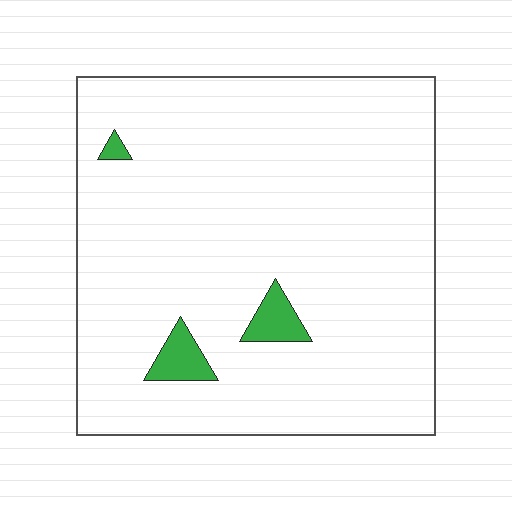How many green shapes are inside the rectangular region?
3.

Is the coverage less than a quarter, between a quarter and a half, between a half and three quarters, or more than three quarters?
Less than a quarter.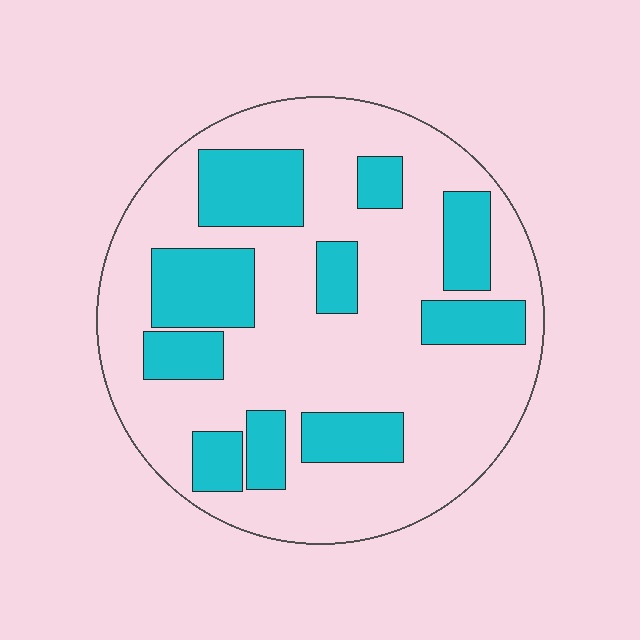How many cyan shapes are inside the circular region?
10.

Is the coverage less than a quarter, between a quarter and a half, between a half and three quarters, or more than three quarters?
Between a quarter and a half.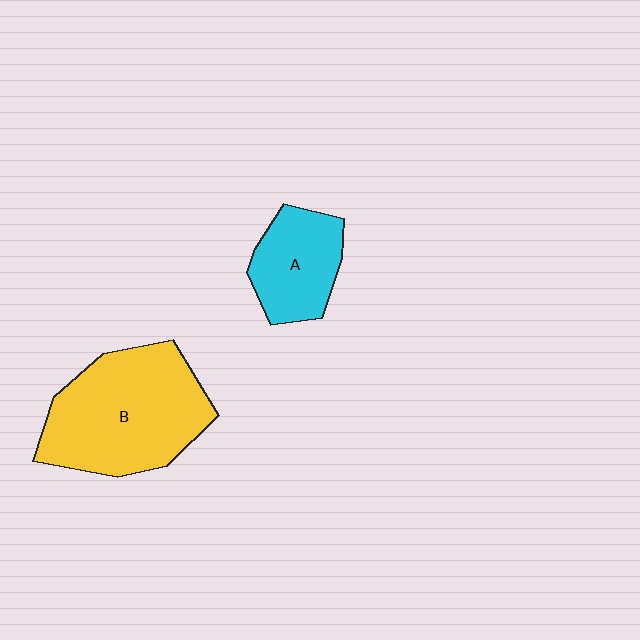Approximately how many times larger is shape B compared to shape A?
Approximately 2.0 times.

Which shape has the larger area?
Shape B (yellow).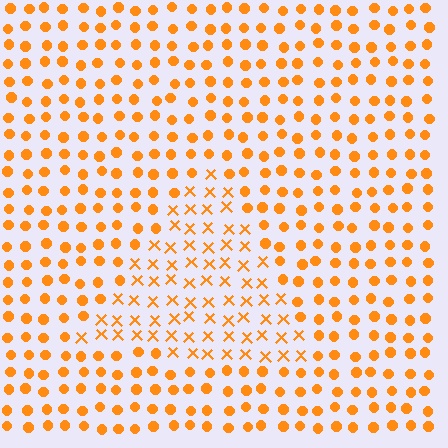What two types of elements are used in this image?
The image uses X marks inside the triangle region and circles outside it.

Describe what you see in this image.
The image is filled with small orange elements arranged in a uniform grid. A triangle-shaped region contains X marks, while the surrounding area contains circles. The boundary is defined purely by the change in element shape.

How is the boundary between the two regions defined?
The boundary is defined by a change in element shape: X marks inside vs. circles outside. All elements share the same color and spacing.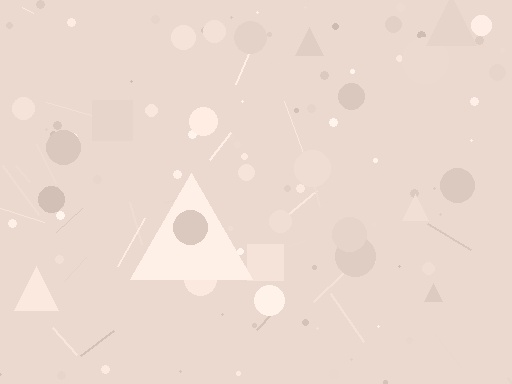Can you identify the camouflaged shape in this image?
The camouflaged shape is a triangle.